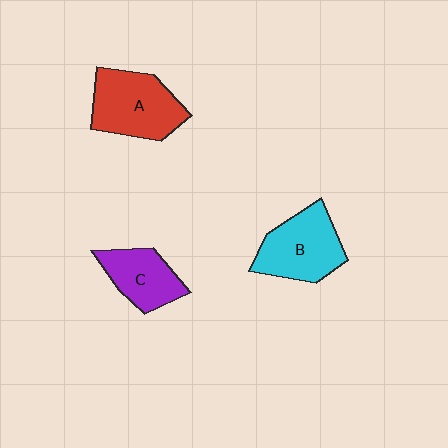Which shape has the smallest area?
Shape C (purple).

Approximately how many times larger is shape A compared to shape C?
Approximately 1.4 times.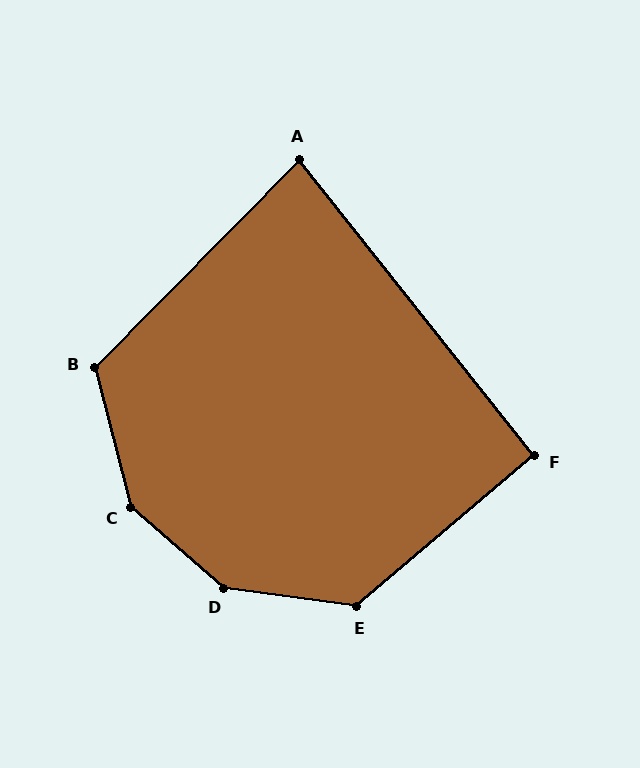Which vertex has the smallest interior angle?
A, at approximately 83 degrees.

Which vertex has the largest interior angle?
D, at approximately 147 degrees.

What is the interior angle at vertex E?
Approximately 132 degrees (obtuse).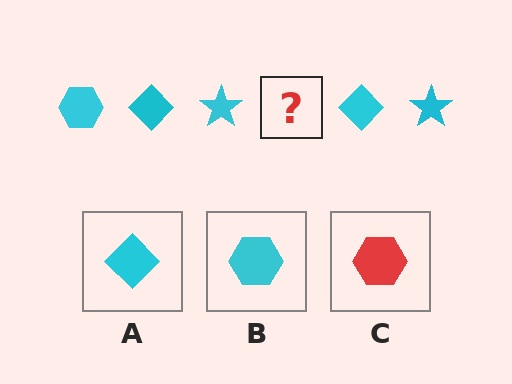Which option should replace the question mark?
Option B.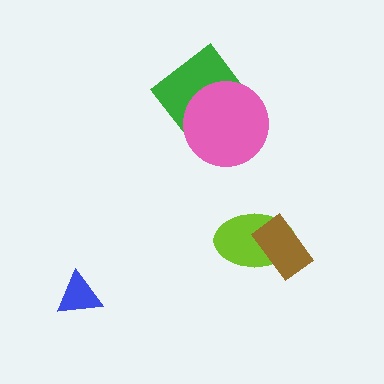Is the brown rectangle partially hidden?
No, no other shape covers it.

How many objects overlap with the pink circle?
1 object overlaps with the pink circle.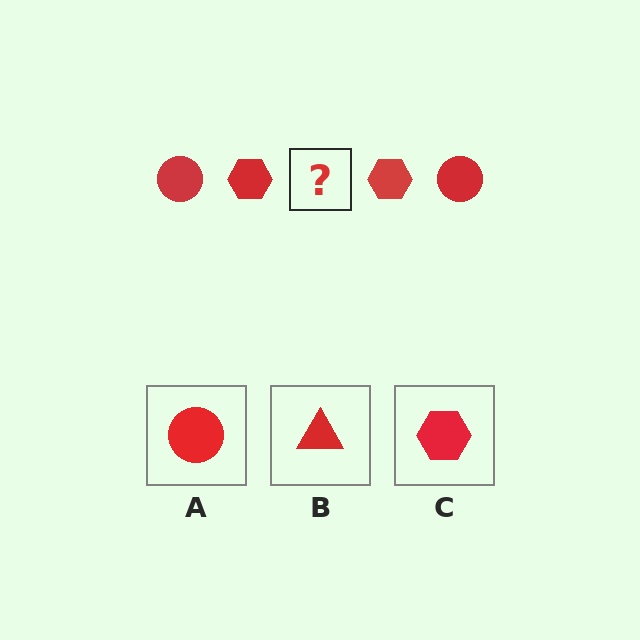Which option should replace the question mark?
Option A.